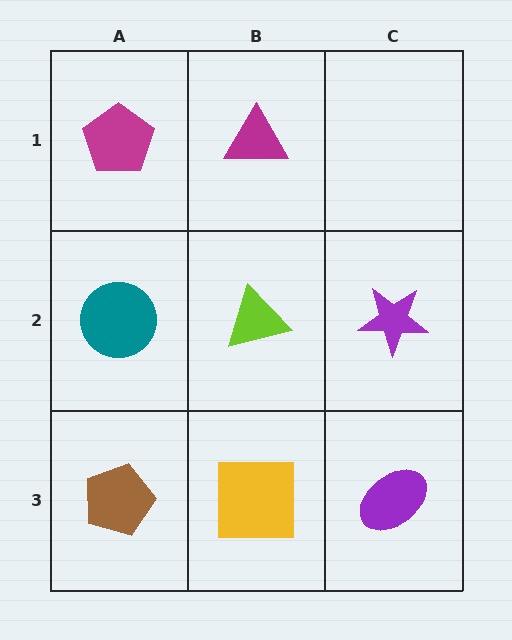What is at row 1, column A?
A magenta pentagon.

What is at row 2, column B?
A lime triangle.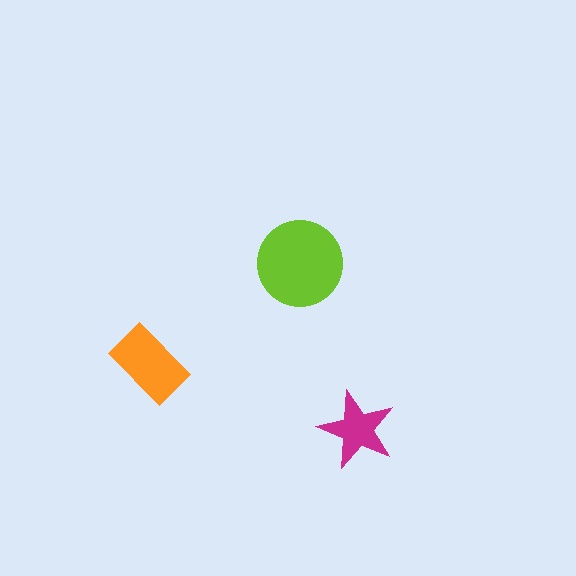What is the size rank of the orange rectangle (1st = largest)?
2nd.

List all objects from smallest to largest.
The magenta star, the orange rectangle, the lime circle.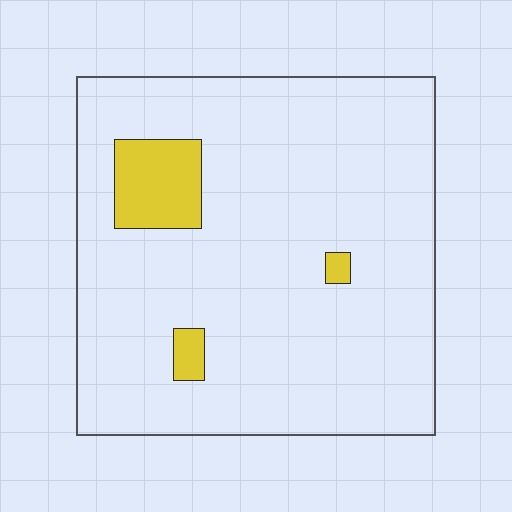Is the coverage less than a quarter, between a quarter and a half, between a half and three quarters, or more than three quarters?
Less than a quarter.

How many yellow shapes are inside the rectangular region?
3.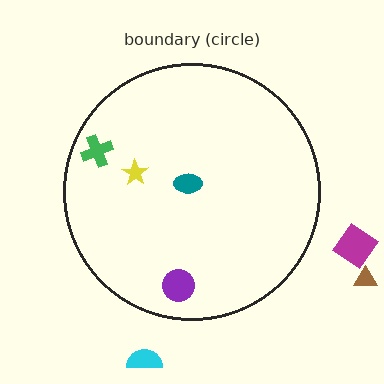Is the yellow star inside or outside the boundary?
Inside.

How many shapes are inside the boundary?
4 inside, 3 outside.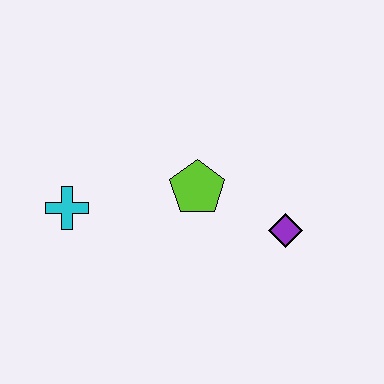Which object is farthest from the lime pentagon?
The cyan cross is farthest from the lime pentagon.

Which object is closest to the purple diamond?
The lime pentagon is closest to the purple diamond.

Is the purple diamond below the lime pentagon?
Yes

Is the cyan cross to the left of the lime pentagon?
Yes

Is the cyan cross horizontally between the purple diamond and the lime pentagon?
No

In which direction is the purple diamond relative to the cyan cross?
The purple diamond is to the right of the cyan cross.